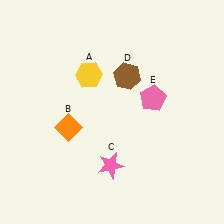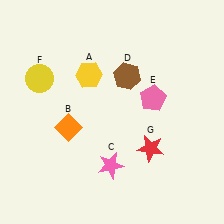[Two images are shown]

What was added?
A yellow circle (F), a red star (G) were added in Image 2.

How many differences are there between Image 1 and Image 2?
There are 2 differences between the two images.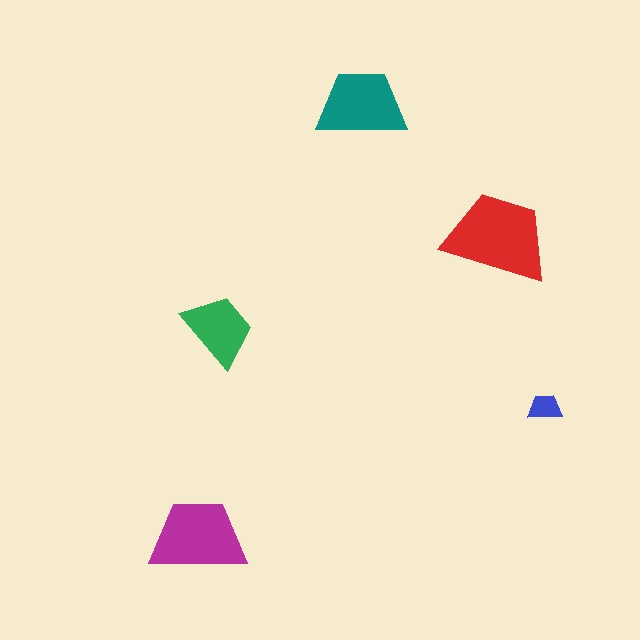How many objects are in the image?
There are 5 objects in the image.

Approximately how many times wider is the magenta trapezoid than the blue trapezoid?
About 3 times wider.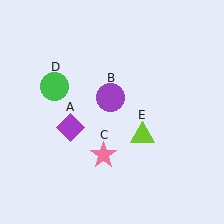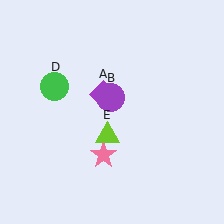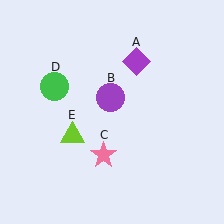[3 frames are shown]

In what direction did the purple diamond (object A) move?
The purple diamond (object A) moved up and to the right.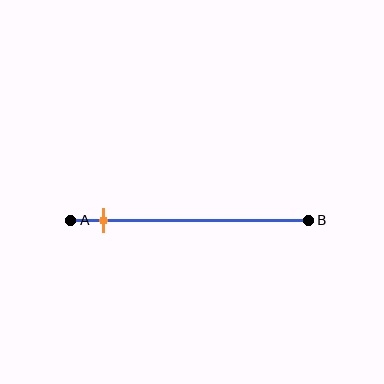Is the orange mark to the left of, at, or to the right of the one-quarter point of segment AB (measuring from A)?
The orange mark is to the left of the one-quarter point of segment AB.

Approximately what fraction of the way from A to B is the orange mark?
The orange mark is approximately 15% of the way from A to B.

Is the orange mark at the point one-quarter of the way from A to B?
No, the mark is at about 15% from A, not at the 25% one-quarter point.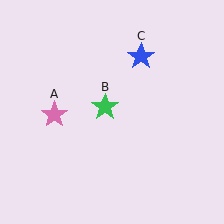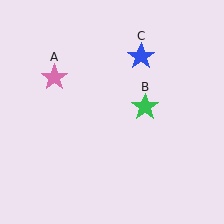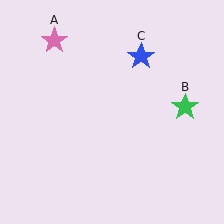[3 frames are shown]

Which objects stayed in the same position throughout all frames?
Blue star (object C) remained stationary.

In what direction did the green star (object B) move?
The green star (object B) moved right.